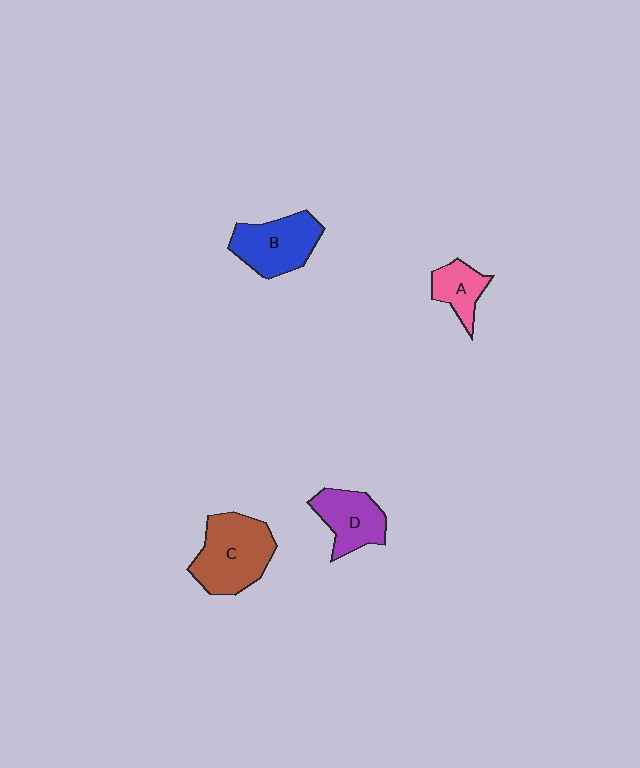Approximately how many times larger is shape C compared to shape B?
Approximately 1.2 times.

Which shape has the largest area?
Shape C (brown).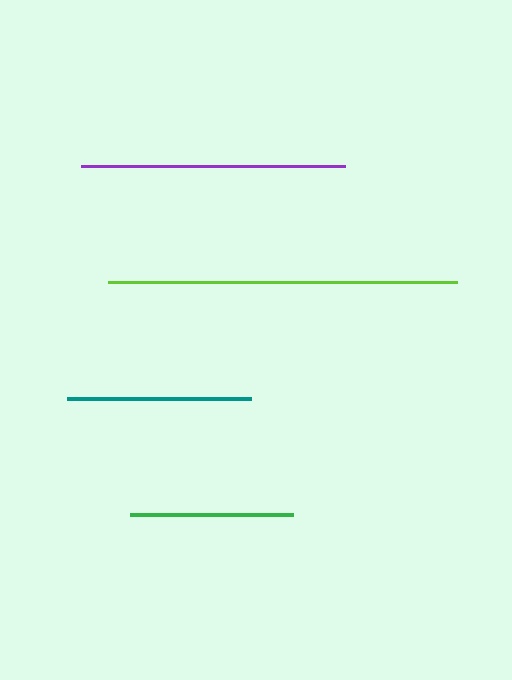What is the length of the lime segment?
The lime segment is approximately 350 pixels long.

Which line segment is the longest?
The lime line is the longest at approximately 350 pixels.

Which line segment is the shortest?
The green line is the shortest at approximately 162 pixels.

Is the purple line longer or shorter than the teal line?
The purple line is longer than the teal line.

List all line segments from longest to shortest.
From longest to shortest: lime, purple, teal, green.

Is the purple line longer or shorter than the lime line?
The lime line is longer than the purple line.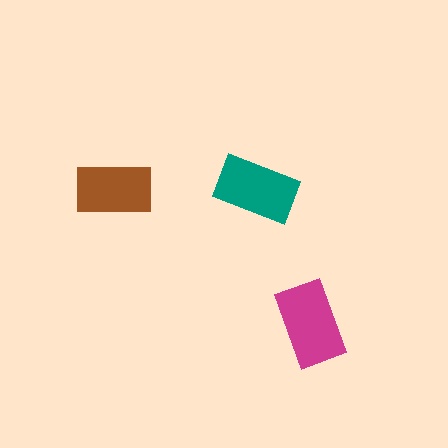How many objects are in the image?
There are 3 objects in the image.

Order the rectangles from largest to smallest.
the magenta one, the teal one, the brown one.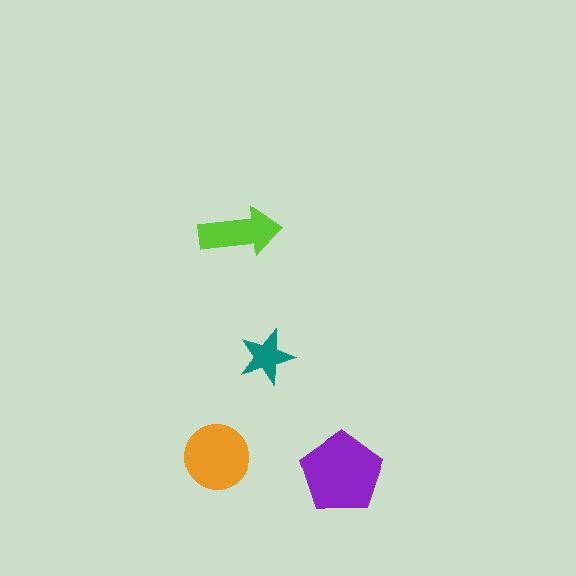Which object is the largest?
The purple pentagon.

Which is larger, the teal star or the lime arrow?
The lime arrow.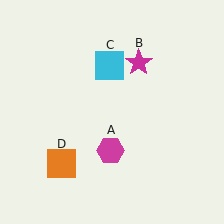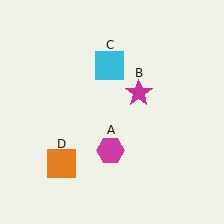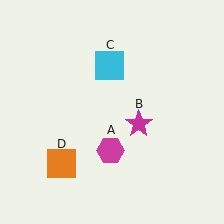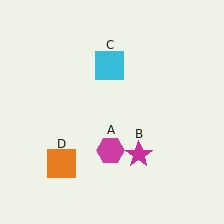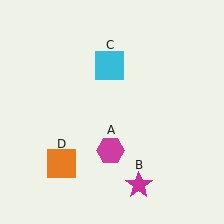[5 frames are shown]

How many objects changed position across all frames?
1 object changed position: magenta star (object B).